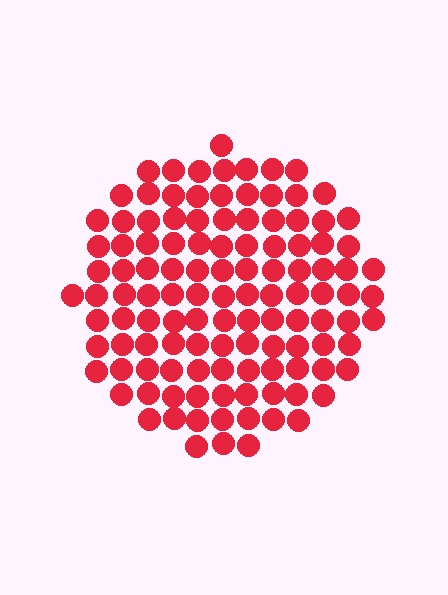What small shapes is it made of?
It is made of small circles.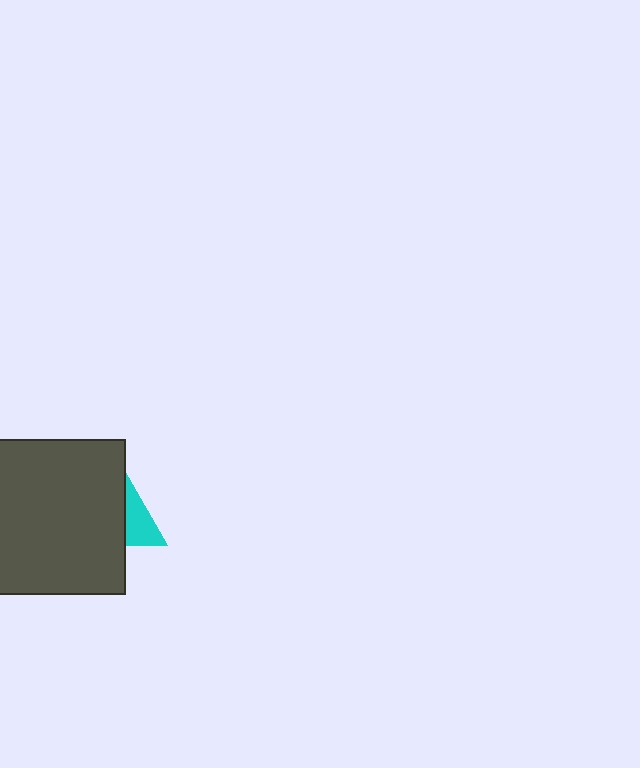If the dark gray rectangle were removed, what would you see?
You would see the complete cyan triangle.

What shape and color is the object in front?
The object in front is a dark gray rectangle.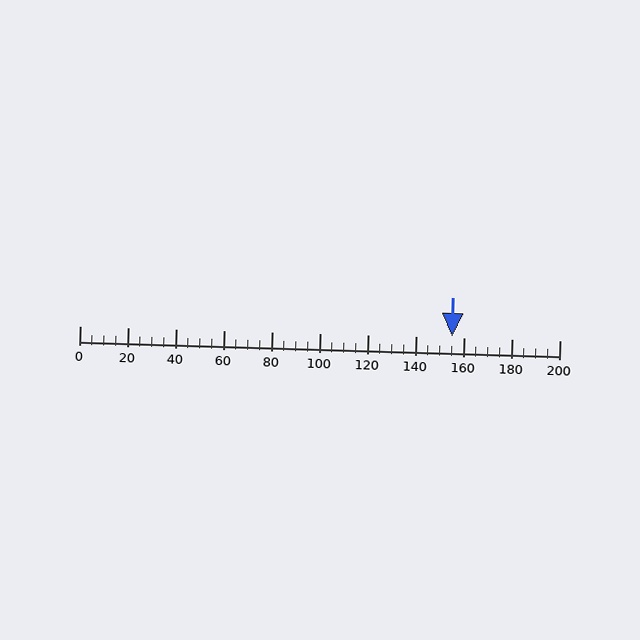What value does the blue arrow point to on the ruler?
The blue arrow points to approximately 155.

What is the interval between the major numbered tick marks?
The major tick marks are spaced 20 units apart.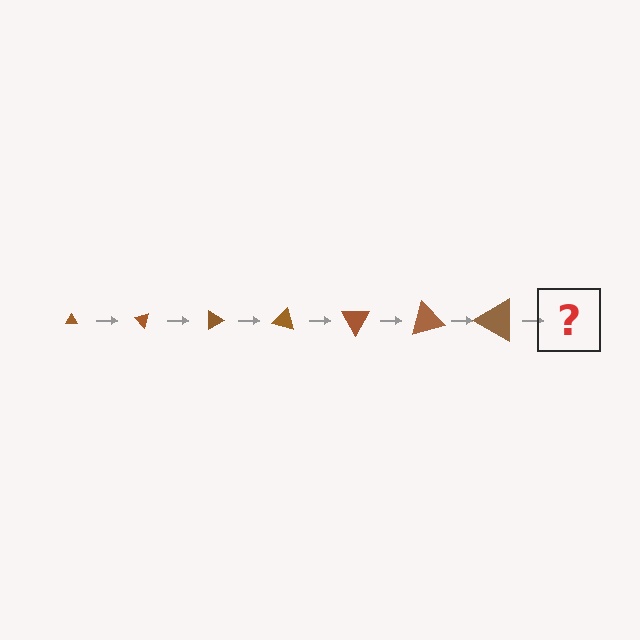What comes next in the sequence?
The next element should be a triangle, larger than the previous one and rotated 315 degrees from the start.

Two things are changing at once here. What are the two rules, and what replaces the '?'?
The two rules are that the triangle grows larger each step and it rotates 45 degrees each step. The '?' should be a triangle, larger than the previous one and rotated 315 degrees from the start.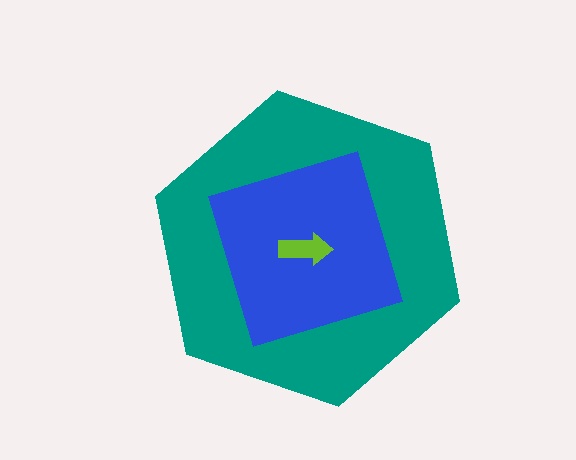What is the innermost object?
The lime arrow.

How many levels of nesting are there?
3.